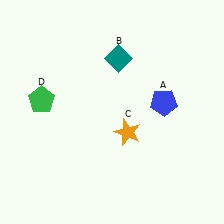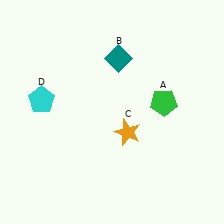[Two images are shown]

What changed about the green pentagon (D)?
In Image 1, D is green. In Image 2, it changed to cyan.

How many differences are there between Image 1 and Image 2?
There are 2 differences between the two images.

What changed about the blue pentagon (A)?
In Image 1, A is blue. In Image 2, it changed to green.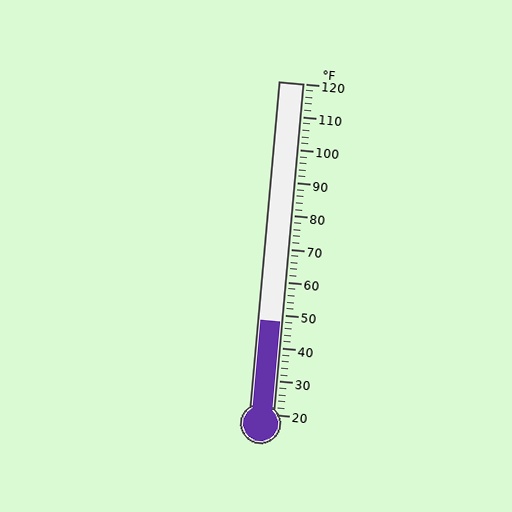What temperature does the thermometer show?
The thermometer shows approximately 48°F.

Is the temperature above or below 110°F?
The temperature is below 110°F.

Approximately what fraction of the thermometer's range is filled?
The thermometer is filled to approximately 30% of its range.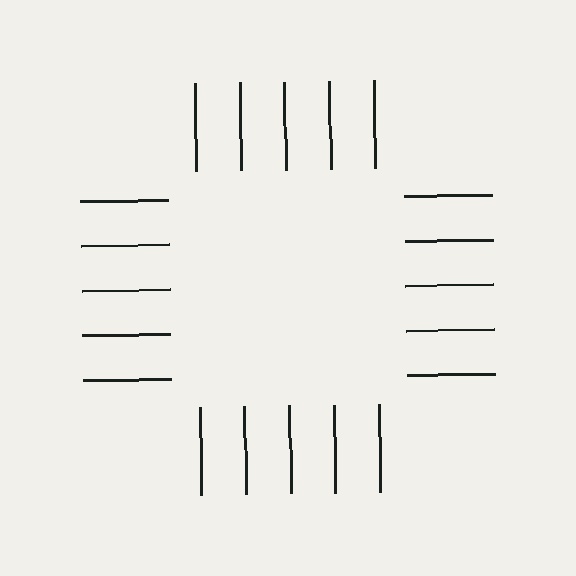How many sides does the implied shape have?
4 sides — the line-ends trace a square.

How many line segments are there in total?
20 — 5 along each of the 4 edges.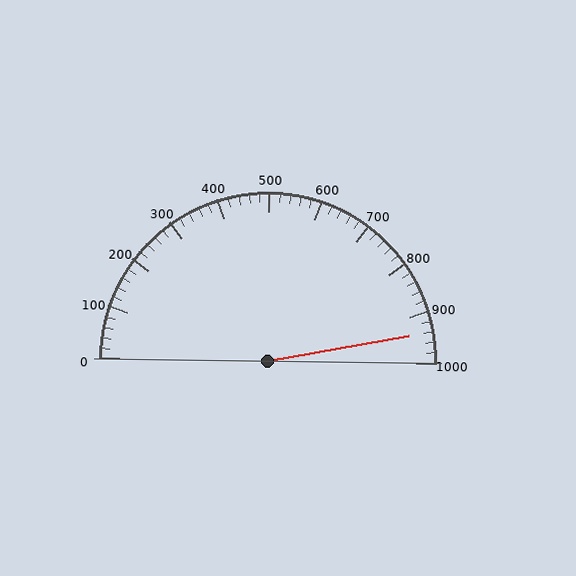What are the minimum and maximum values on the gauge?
The gauge ranges from 0 to 1000.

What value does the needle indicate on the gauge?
The needle indicates approximately 940.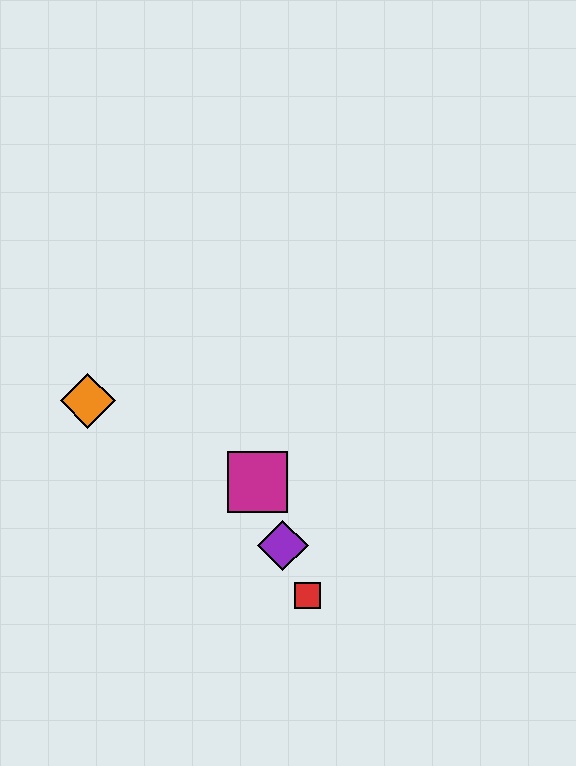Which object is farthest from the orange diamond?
The red square is farthest from the orange diamond.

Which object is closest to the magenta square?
The purple diamond is closest to the magenta square.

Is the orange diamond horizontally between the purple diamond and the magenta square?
No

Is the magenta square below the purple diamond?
No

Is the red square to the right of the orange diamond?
Yes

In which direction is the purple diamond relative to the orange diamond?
The purple diamond is to the right of the orange diamond.